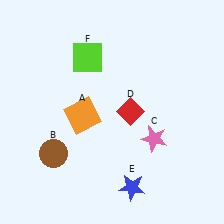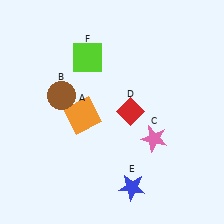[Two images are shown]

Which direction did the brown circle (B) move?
The brown circle (B) moved up.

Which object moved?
The brown circle (B) moved up.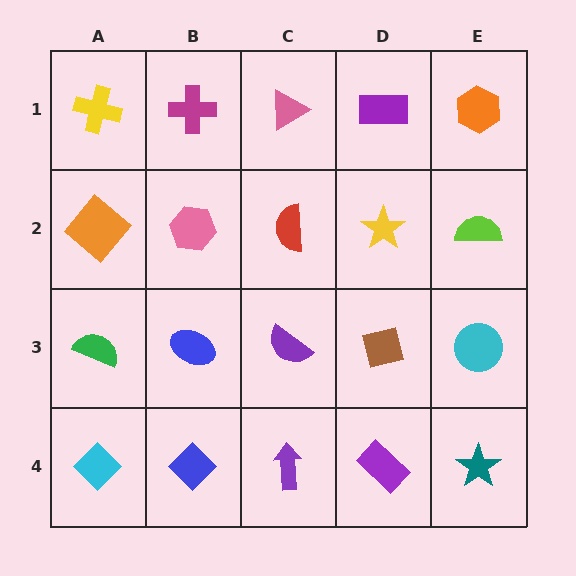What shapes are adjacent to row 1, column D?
A yellow star (row 2, column D), a pink triangle (row 1, column C), an orange hexagon (row 1, column E).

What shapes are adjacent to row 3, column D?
A yellow star (row 2, column D), a purple rectangle (row 4, column D), a purple semicircle (row 3, column C), a cyan circle (row 3, column E).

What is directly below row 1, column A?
An orange diamond.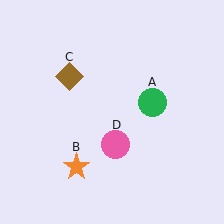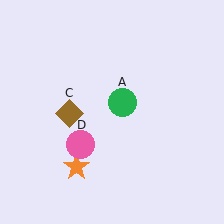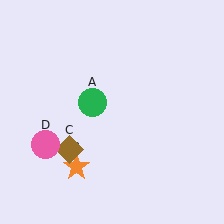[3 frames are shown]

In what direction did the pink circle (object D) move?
The pink circle (object D) moved left.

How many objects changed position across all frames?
3 objects changed position: green circle (object A), brown diamond (object C), pink circle (object D).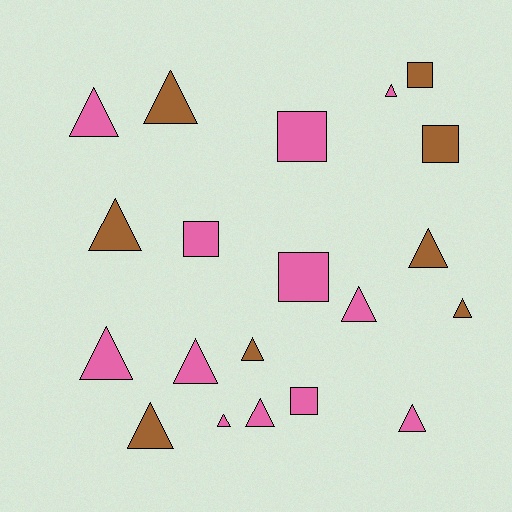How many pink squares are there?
There are 4 pink squares.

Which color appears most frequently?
Pink, with 12 objects.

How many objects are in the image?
There are 20 objects.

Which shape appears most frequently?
Triangle, with 14 objects.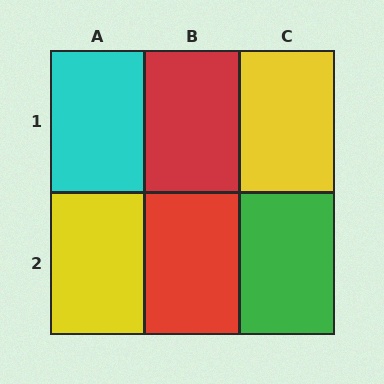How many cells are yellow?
2 cells are yellow.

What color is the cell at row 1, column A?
Cyan.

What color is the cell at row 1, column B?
Red.